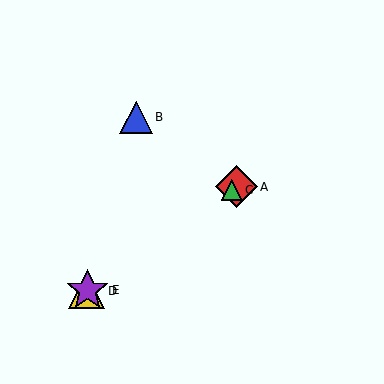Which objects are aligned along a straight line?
Objects A, C, D, E are aligned along a straight line.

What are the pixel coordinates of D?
Object D is at (87, 291).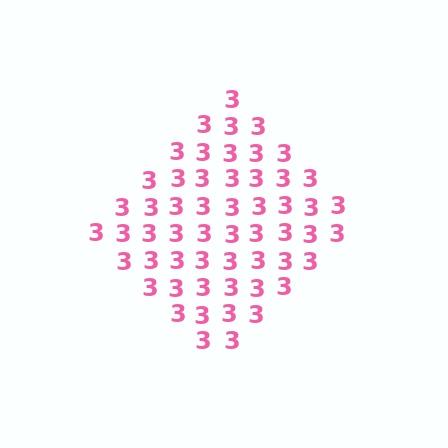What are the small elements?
The small elements are digit 3's.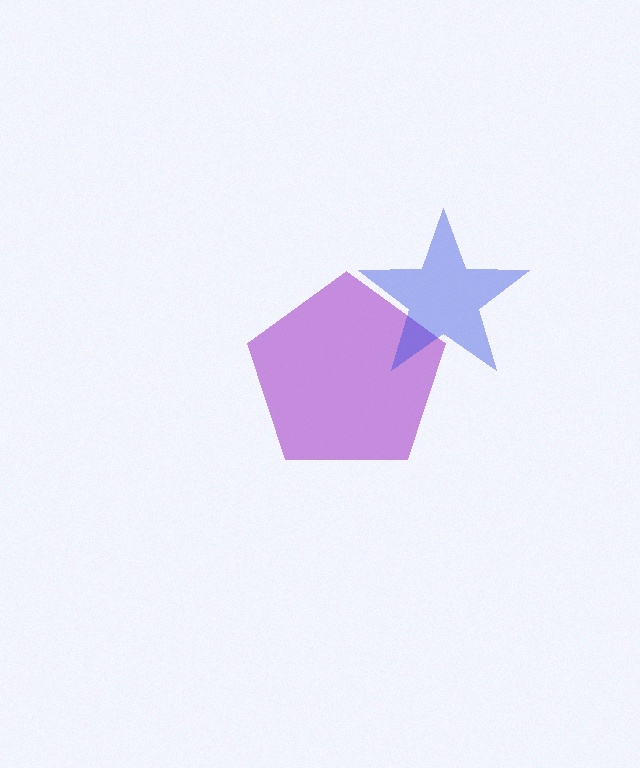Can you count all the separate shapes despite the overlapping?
Yes, there are 2 separate shapes.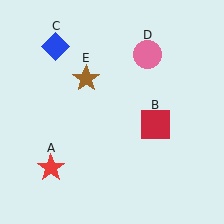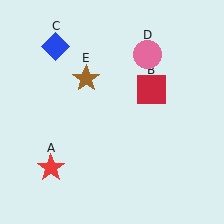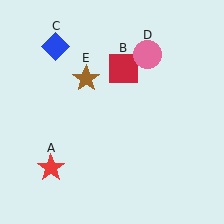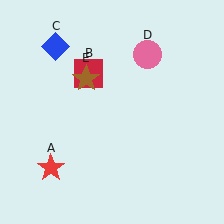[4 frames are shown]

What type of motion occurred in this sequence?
The red square (object B) rotated counterclockwise around the center of the scene.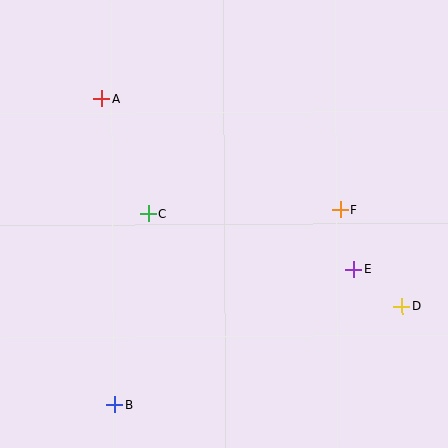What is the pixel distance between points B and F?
The distance between B and F is 298 pixels.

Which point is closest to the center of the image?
Point C at (148, 214) is closest to the center.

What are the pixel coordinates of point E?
Point E is at (354, 269).